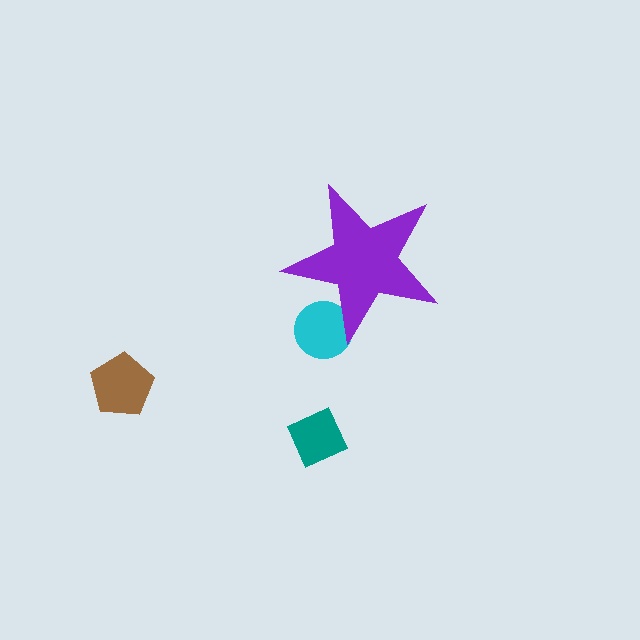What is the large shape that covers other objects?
A purple star.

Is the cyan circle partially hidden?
Yes, the cyan circle is partially hidden behind the purple star.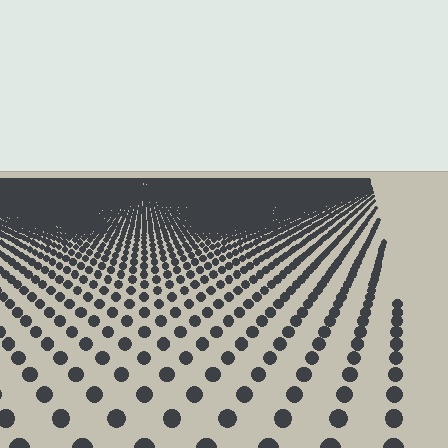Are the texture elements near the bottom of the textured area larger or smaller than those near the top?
Larger. Near the bottom, elements are closer to the viewer and appear at a bigger on-screen size.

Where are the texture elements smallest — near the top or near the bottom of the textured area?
Near the top.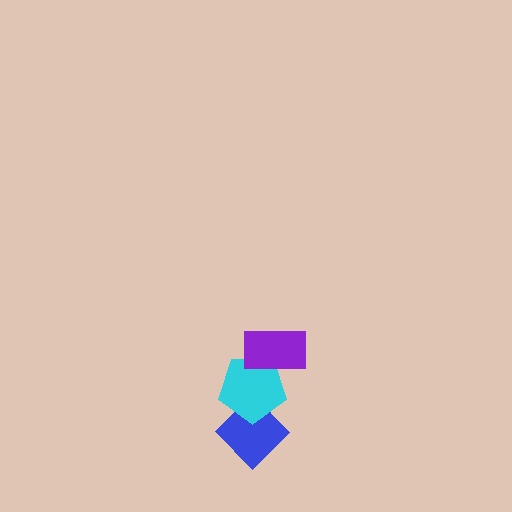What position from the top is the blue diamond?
The blue diamond is 3rd from the top.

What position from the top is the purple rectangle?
The purple rectangle is 1st from the top.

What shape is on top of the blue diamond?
The cyan pentagon is on top of the blue diamond.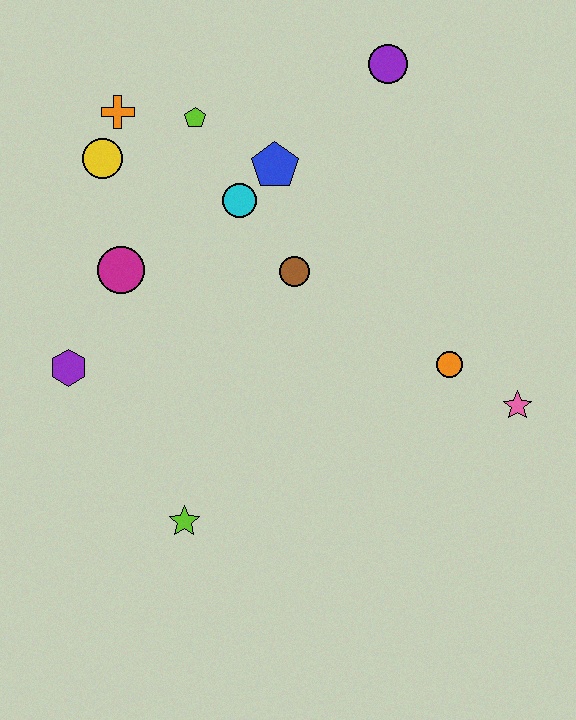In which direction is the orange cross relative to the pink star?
The orange cross is to the left of the pink star.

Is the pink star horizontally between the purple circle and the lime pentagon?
No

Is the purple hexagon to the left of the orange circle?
Yes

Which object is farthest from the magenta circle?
The pink star is farthest from the magenta circle.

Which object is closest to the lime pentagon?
The orange cross is closest to the lime pentagon.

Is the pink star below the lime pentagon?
Yes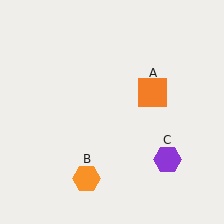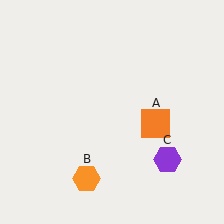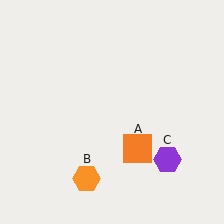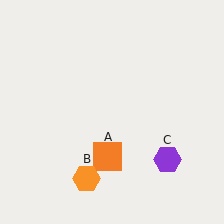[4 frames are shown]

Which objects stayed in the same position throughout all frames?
Orange hexagon (object B) and purple hexagon (object C) remained stationary.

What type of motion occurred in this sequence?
The orange square (object A) rotated clockwise around the center of the scene.